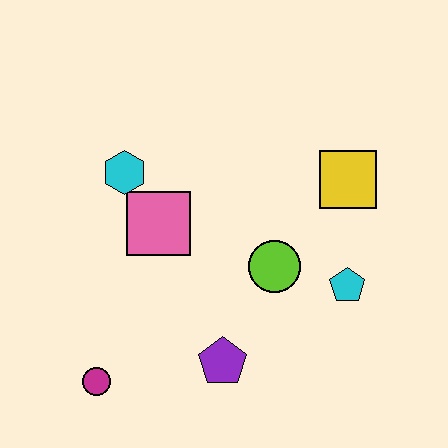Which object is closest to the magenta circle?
The purple pentagon is closest to the magenta circle.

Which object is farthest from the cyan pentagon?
The magenta circle is farthest from the cyan pentagon.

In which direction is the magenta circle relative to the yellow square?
The magenta circle is to the left of the yellow square.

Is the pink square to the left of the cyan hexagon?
No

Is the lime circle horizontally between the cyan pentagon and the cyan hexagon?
Yes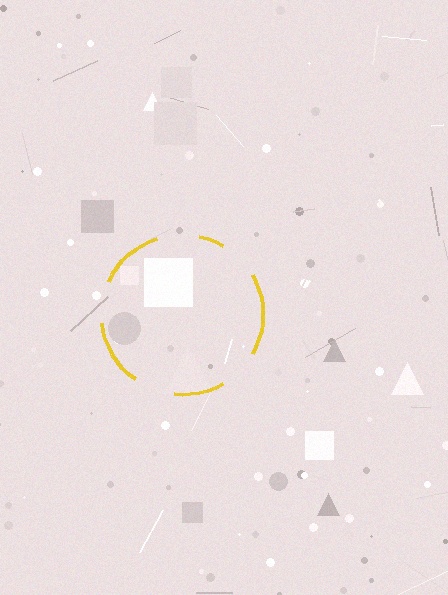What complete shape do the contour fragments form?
The contour fragments form a circle.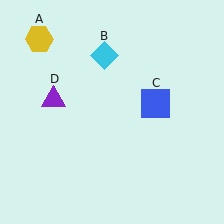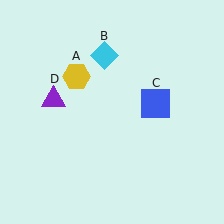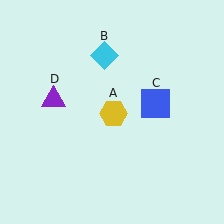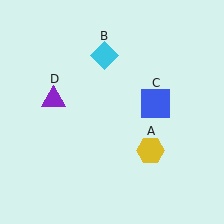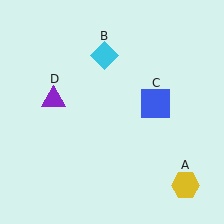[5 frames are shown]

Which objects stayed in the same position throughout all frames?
Cyan diamond (object B) and blue square (object C) and purple triangle (object D) remained stationary.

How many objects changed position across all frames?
1 object changed position: yellow hexagon (object A).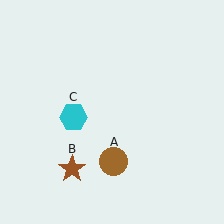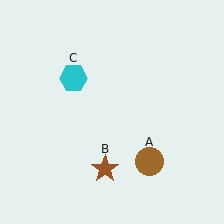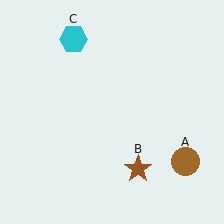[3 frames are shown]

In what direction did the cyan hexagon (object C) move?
The cyan hexagon (object C) moved up.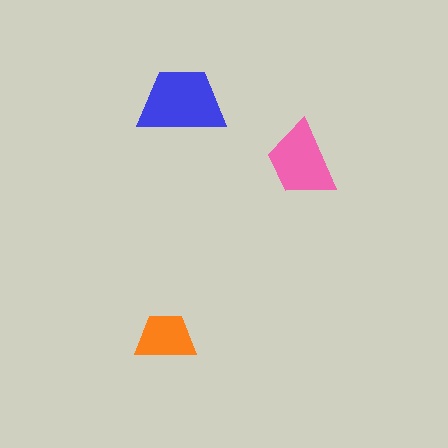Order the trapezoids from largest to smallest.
the blue one, the pink one, the orange one.